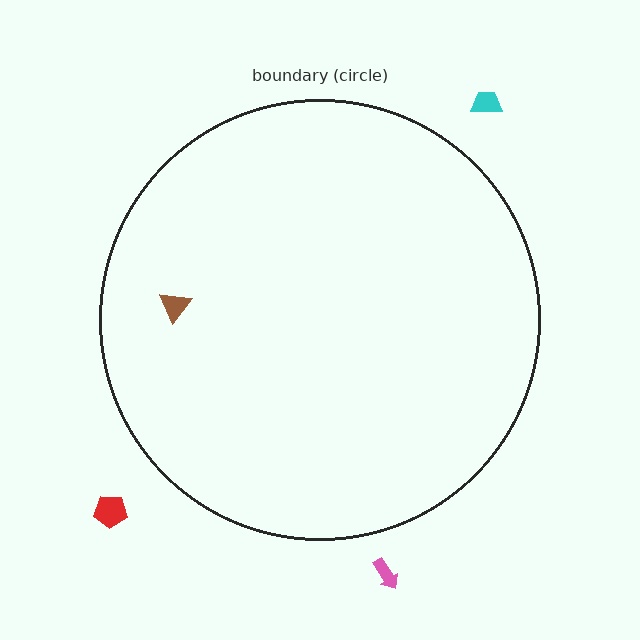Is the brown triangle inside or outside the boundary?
Inside.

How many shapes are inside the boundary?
1 inside, 3 outside.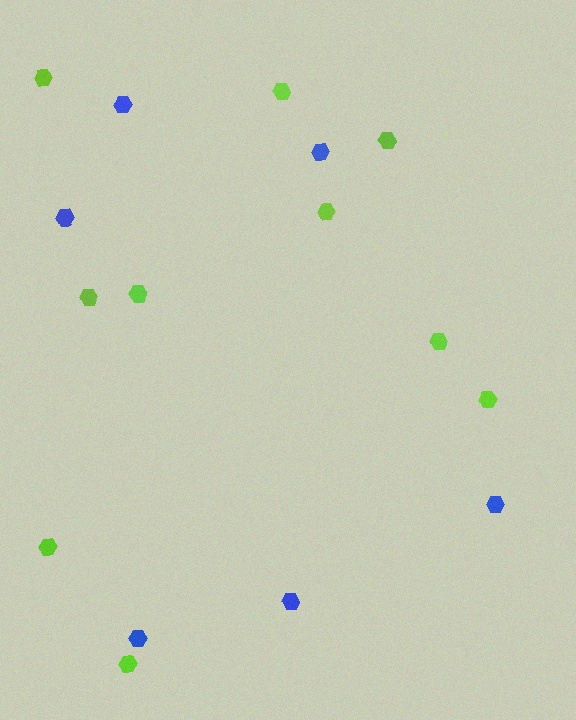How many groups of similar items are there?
There are 2 groups: one group of blue hexagons (6) and one group of lime hexagons (10).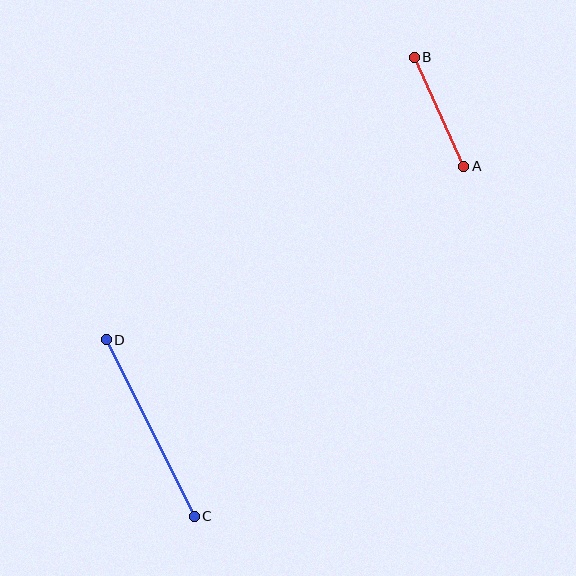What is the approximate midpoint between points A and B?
The midpoint is at approximately (439, 112) pixels.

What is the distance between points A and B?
The distance is approximately 119 pixels.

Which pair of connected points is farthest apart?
Points C and D are farthest apart.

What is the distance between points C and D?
The distance is approximately 197 pixels.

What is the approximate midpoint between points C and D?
The midpoint is at approximately (150, 428) pixels.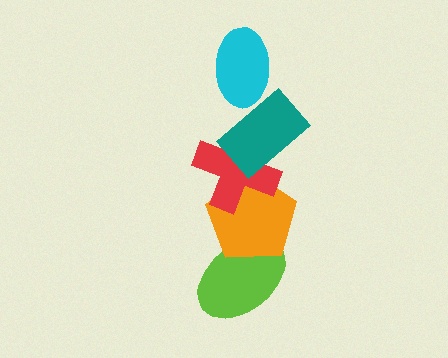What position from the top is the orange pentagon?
The orange pentagon is 4th from the top.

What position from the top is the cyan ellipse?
The cyan ellipse is 1st from the top.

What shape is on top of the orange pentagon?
The red cross is on top of the orange pentagon.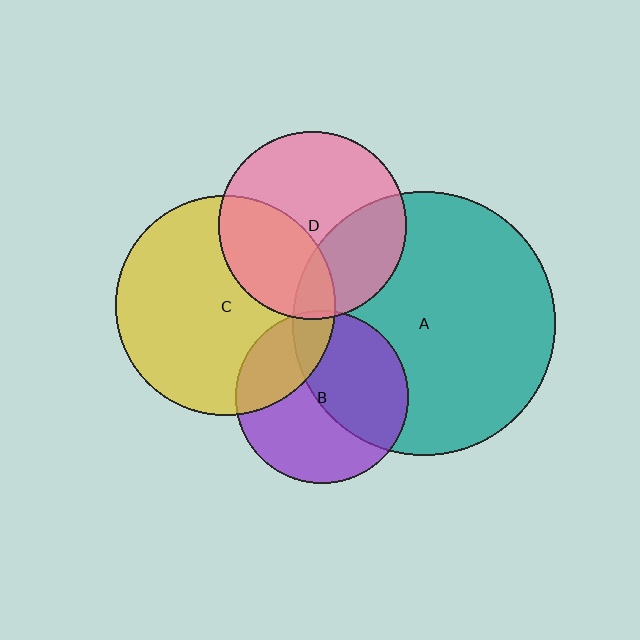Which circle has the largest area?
Circle A (teal).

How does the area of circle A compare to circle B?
Approximately 2.3 times.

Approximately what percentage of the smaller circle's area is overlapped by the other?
Approximately 30%.